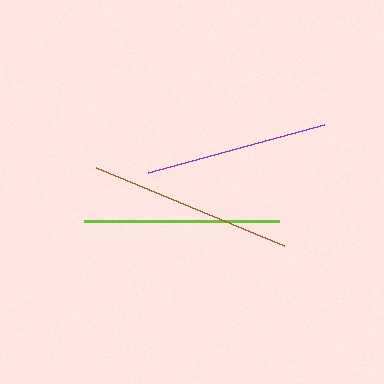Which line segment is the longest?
The brown line is the longest at approximately 203 pixels.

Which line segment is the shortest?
The purple line is the shortest at approximately 182 pixels.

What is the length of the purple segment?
The purple segment is approximately 182 pixels long.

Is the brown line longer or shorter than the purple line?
The brown line is longer than the purple line.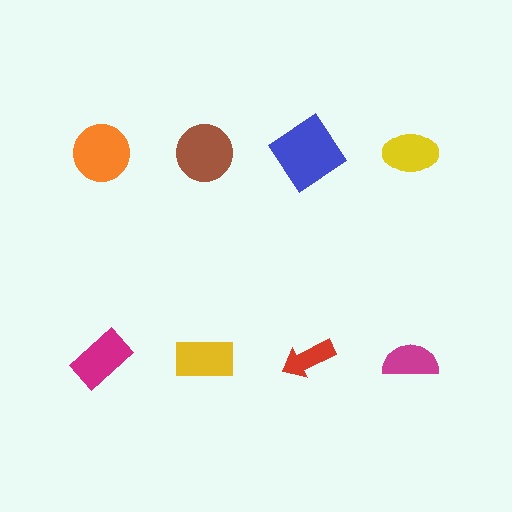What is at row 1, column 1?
An orange circle.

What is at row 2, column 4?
A magenta semicircle.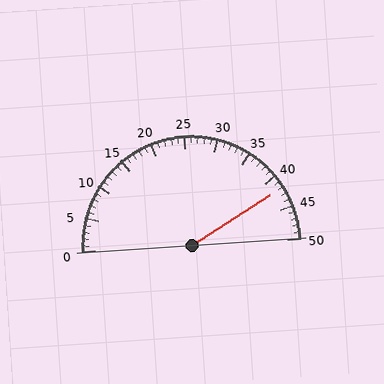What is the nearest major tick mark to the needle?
The nearest major tick mark is 40.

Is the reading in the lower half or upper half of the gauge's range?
The reading is in the upper half of the range (0 to 50).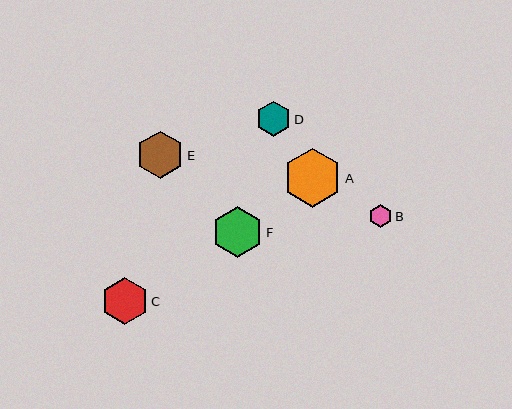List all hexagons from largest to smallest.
From largest to smallest: A, F, E, C, D, B.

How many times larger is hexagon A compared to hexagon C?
Hexagon A is approximately 1.3 times the size of hexagon C.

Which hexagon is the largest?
Hexagon A is the largest with a size of approximately 59 pixels.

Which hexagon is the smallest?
Hexagon B is the smallest with a size of approximately 23 pixels.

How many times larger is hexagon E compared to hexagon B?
Hexagon E is approximately 2.1 times the size of hexagon B.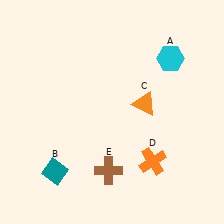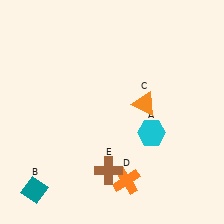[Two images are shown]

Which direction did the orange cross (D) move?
The orange cross (D) moved left.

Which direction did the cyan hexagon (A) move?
The cyan hexagon (A) moved down.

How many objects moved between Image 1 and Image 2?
3 objects moved between the two images.